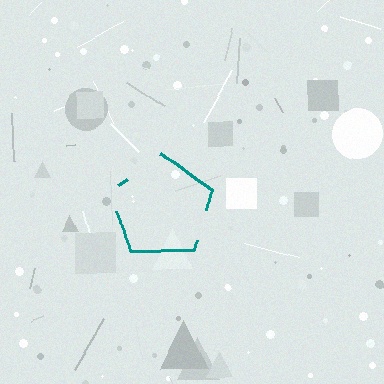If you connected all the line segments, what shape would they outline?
They would outline a pentagon.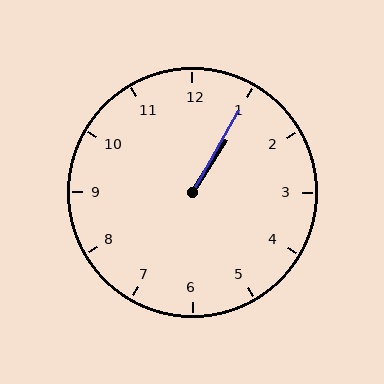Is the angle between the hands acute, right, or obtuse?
It is acute.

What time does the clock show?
1:05.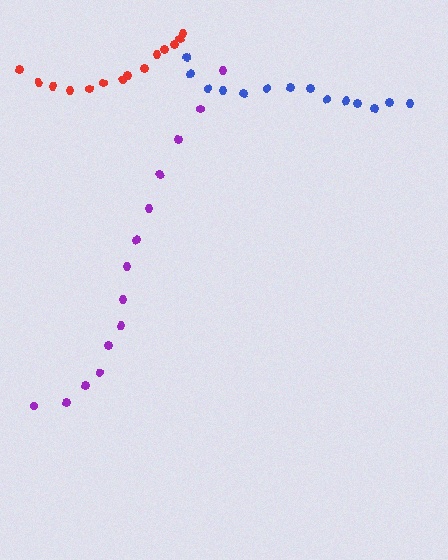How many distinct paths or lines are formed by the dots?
There are 3 distinct paths.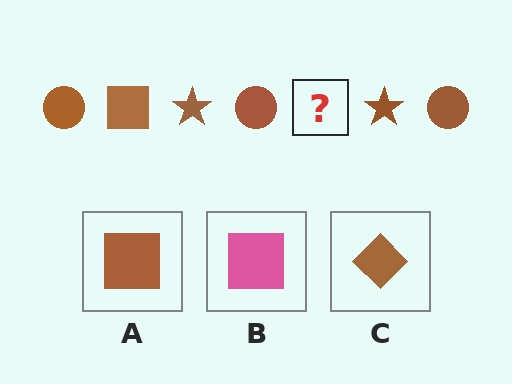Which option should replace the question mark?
Option A.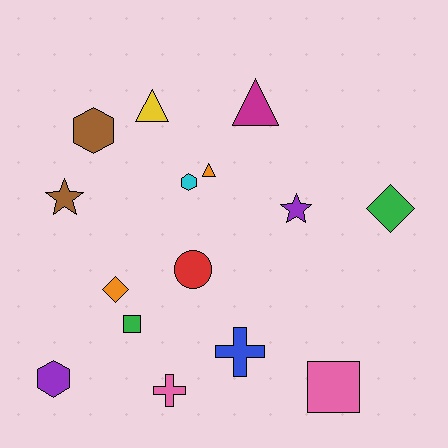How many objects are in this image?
There are 15 objects.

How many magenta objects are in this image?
There is 1 magenta object.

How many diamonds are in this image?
There are 2 diamonds.